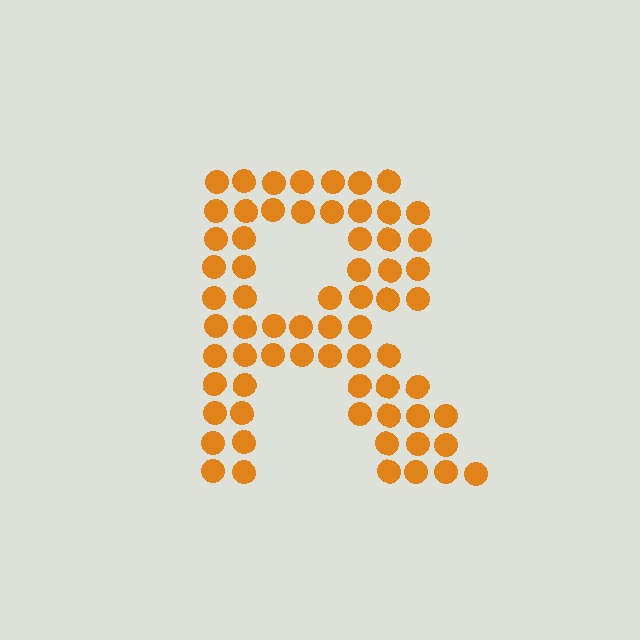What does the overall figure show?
The overall figure shows the letter R.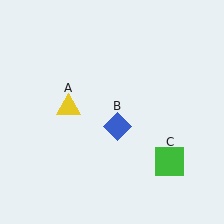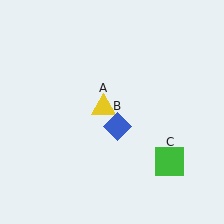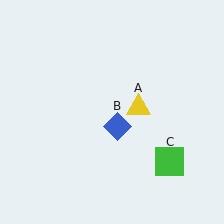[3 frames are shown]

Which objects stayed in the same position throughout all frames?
Blue diamond (object B) and green square (object C) remained stationary.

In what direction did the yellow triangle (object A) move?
The yellow triangle (object A) moved right.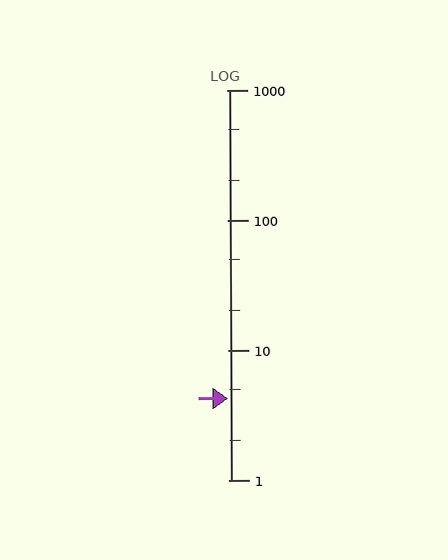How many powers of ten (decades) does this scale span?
The scale spans 3 decades, from 1 to 1000.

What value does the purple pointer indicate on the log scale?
The pointer indicates approximately 4.2.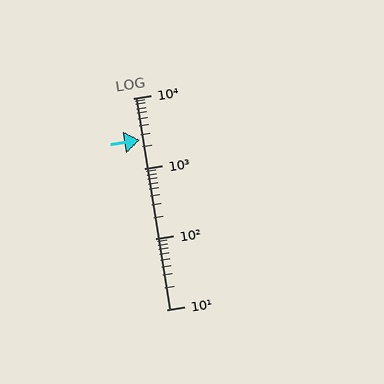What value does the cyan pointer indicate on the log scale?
The pointer indicates approximately 2500.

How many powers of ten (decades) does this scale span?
The scale spans 3 decades, from 10 to 10000.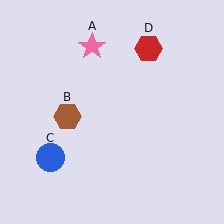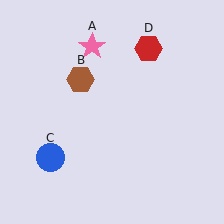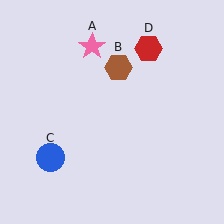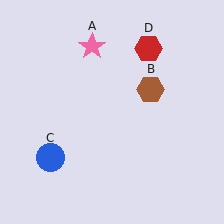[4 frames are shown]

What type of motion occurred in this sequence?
The brown hexagon (object B) rotated clockwise around the center of the scene.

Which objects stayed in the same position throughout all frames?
Pink star (object A) and blue circle (object C) and red hexagon (object D) remained stationary.